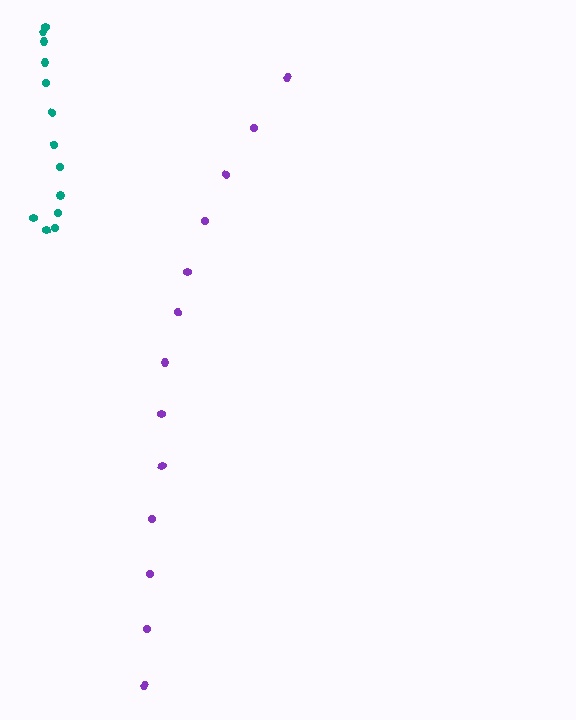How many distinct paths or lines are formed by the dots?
There are 2 distinct paths.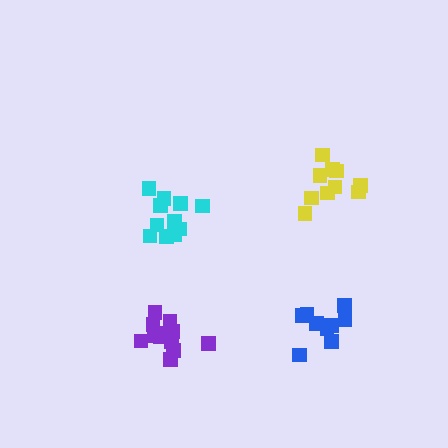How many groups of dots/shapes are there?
There are 4 groups.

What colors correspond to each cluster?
The clusters are colored: purple, yellow, blue, cyan.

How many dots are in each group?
Group 1: 12 dots, Group 2: 10 dots, Group 3: 9 dots, Group 4: 11 dots (42 total).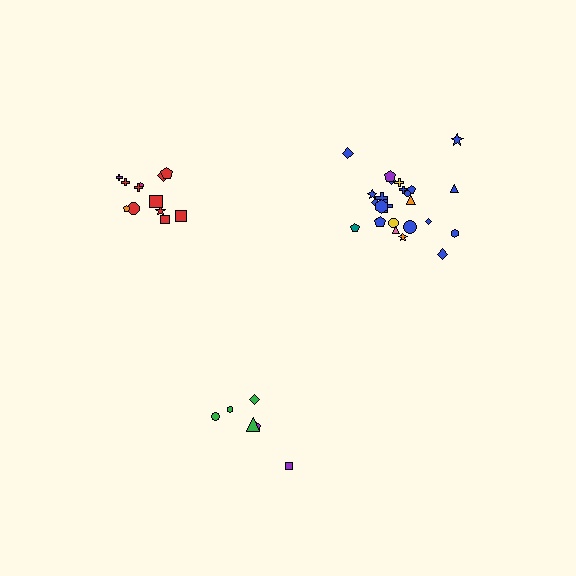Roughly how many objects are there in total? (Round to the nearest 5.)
Roughly 45 objects in total.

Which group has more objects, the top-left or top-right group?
The top-right group.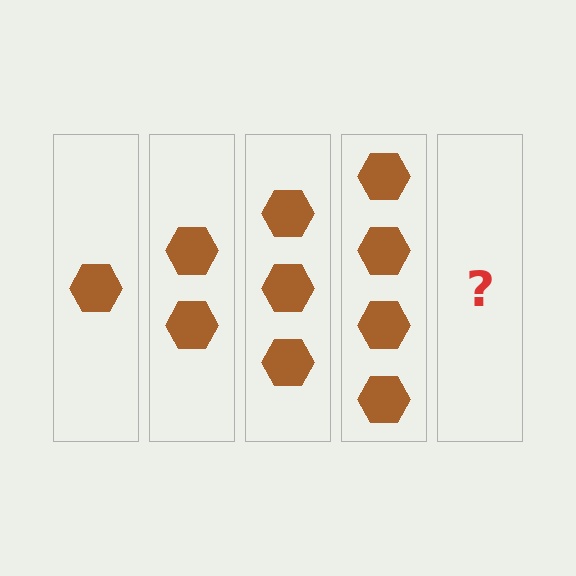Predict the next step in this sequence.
The next step is 5 hexagons.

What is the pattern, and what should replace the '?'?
The pattern is that each step adds one more hexagon. The '?' should be 5 hexagons.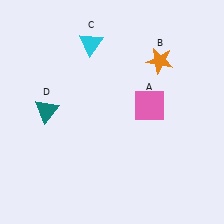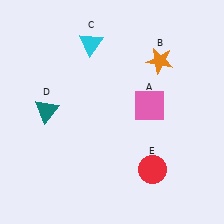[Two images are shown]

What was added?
A red circle (E) was added in Image 2.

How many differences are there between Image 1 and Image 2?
There is 1 difference between the two images.